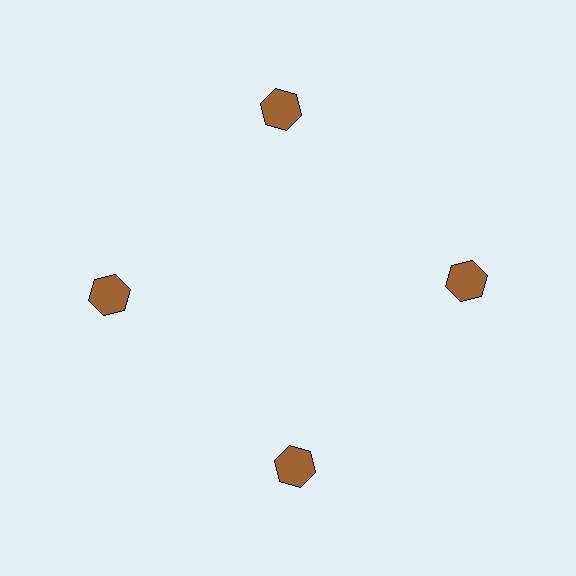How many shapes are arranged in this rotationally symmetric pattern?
There are 4 shapes, arranged in 4 groups of 1.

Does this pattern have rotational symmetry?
Yes, this pattern has 4-fold rotational symmetry. It looks the same after rotating 90 degrees around the center.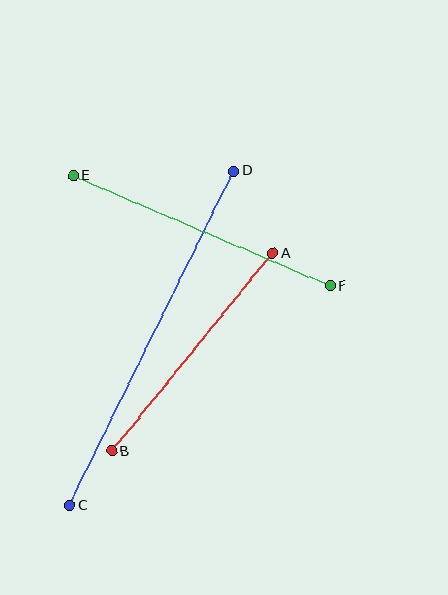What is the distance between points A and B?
The distance is approximately 255 pixels.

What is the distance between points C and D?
The distance is approximately 373 pixels.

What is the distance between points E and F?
The distance is approximately 279 pixels.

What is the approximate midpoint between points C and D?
The midpoint is at approximately (152, 338) pixels.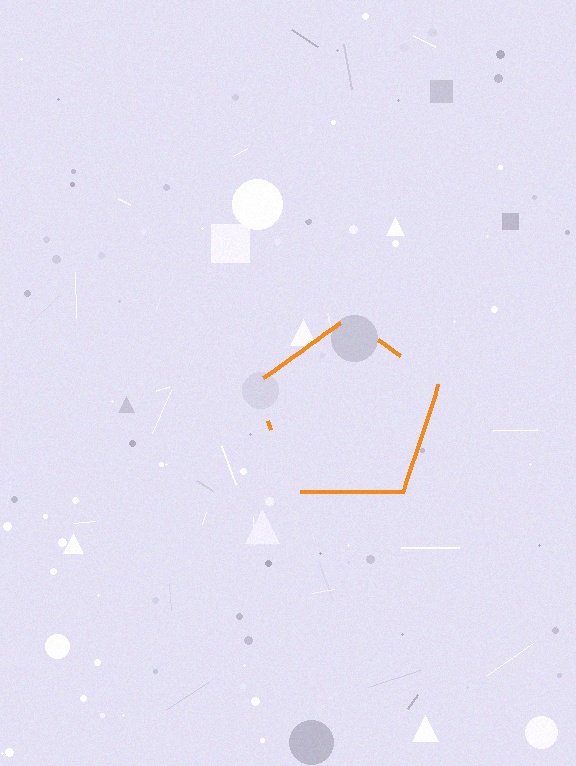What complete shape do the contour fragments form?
The contour fragments form a pentagon.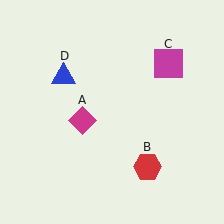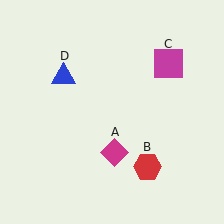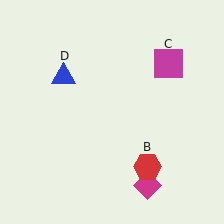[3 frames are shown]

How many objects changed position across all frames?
1 object changed position: magenta diamond (object A).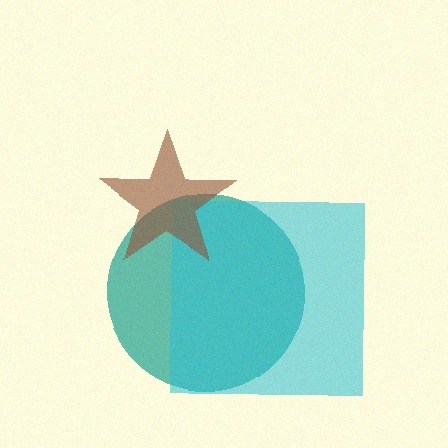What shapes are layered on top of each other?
The layered shapes are: a teal circle, a cyan square, a brown star.